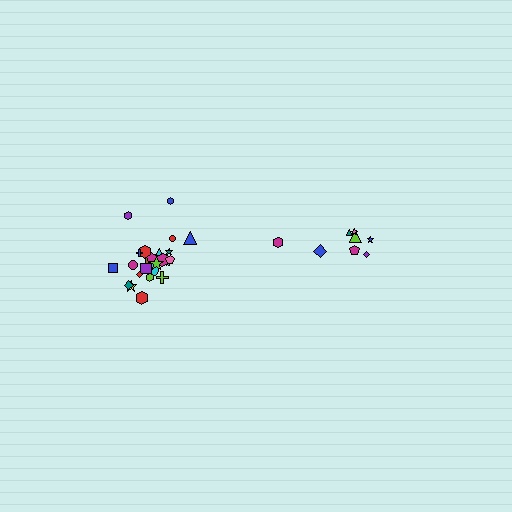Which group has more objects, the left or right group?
The left group.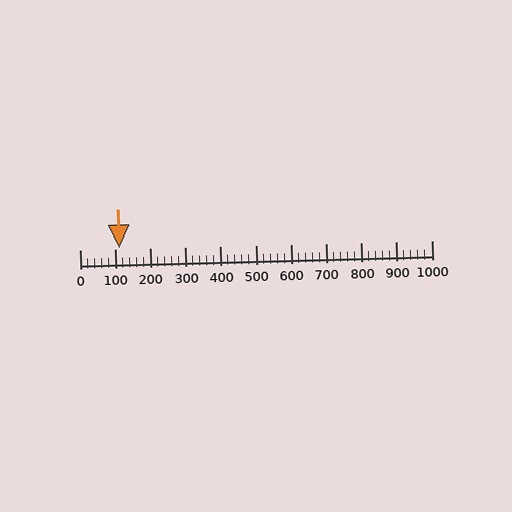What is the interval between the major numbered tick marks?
The major tick marks are spaced 100 units apart.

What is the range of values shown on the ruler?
The ruler shows values from 0 to 1000.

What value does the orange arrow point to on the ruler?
The orange arrow points to approximately 112.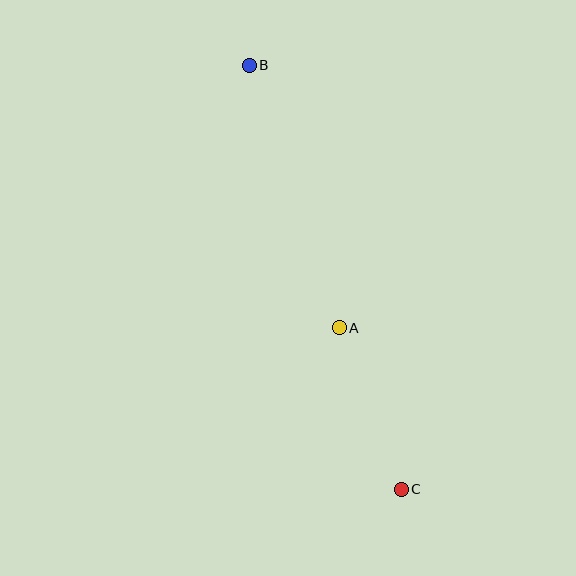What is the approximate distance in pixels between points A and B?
The distance between A and B is approximately 278 pixels.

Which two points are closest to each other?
Points A and C are closest to each other.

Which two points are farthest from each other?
Points B and C are farthest from each other.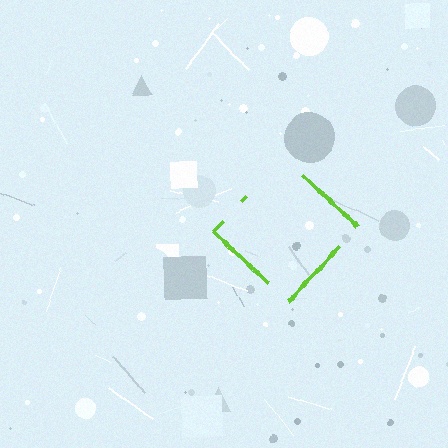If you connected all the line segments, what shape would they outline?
They would outline a diamond.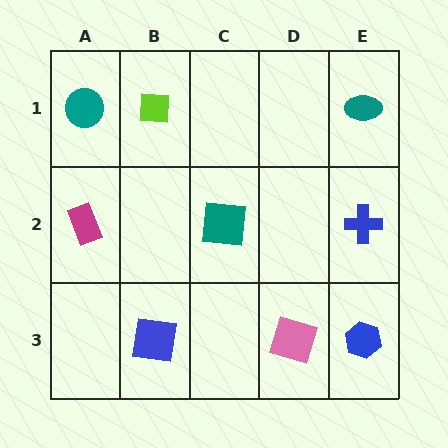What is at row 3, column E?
A blue hexagon.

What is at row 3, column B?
A blue square.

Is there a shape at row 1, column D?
No, that cell is empty.